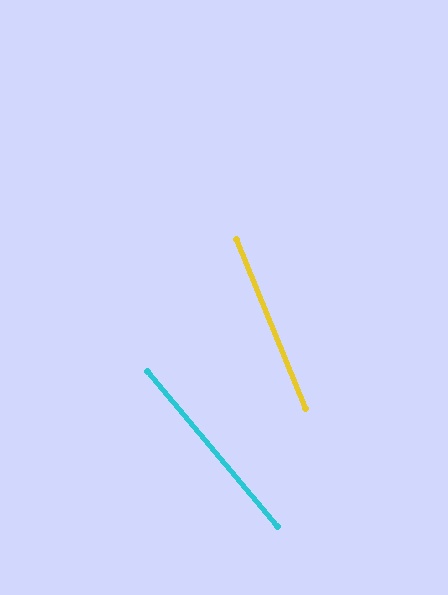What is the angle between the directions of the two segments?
Approximately 18 degrees.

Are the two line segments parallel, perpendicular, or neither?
Neither parallel nor perpendicular — they differ by about 18°.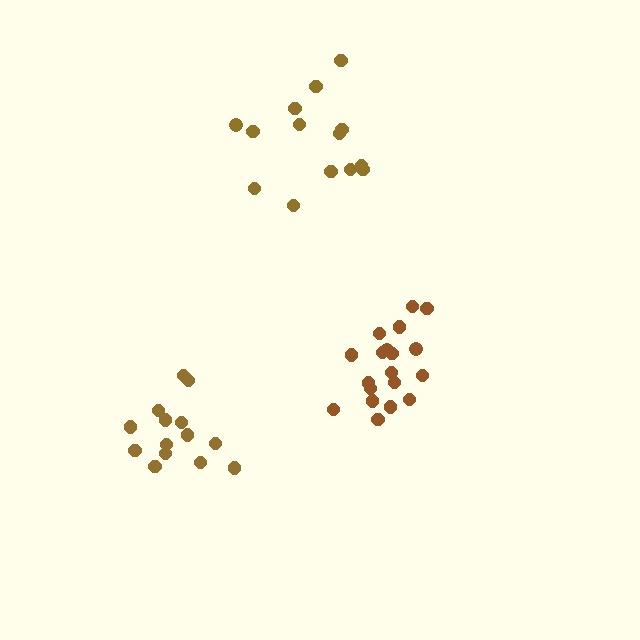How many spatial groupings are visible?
There are 3 spatial groupings.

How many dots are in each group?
Group 1: 19 dots, Group 2: 14 dots, Group 3: 14 dots (47 total).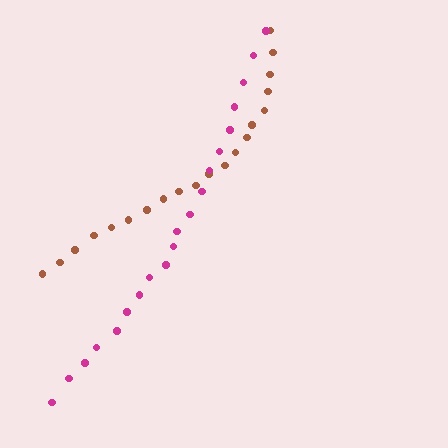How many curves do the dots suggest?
There are 2 distinct paths.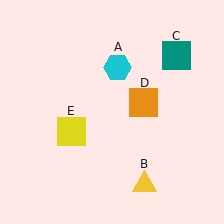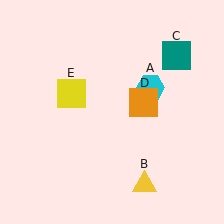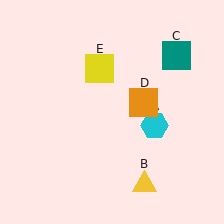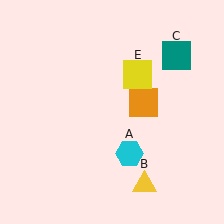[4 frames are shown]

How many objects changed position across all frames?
2 objects changed position: cyan hexagon (object A), yellow square (object E).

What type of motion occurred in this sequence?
The cyan hexagon (object A), yellow square (object E) rotated clockwise around the center of the scene.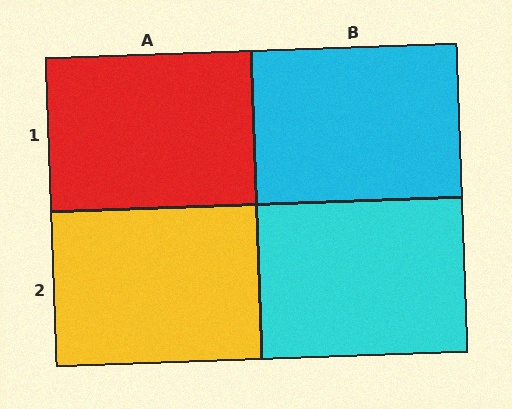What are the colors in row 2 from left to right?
Yellow, cyan.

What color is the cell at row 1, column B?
Cyan.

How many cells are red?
1 cell is red.